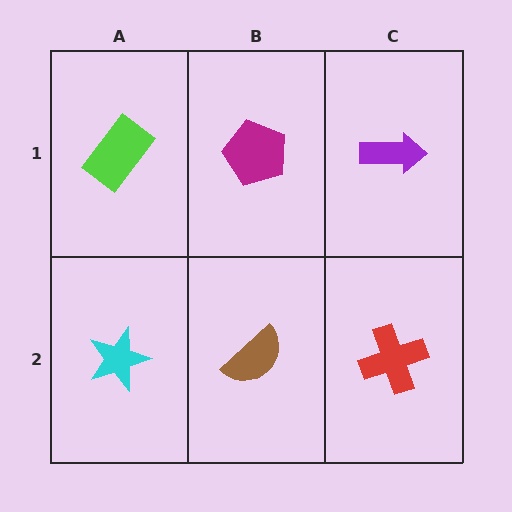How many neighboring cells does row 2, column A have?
2.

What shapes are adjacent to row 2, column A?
A lime rectangle (row 1, column A), a brown semicircle (row 2, column B).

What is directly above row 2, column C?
A purple arrow.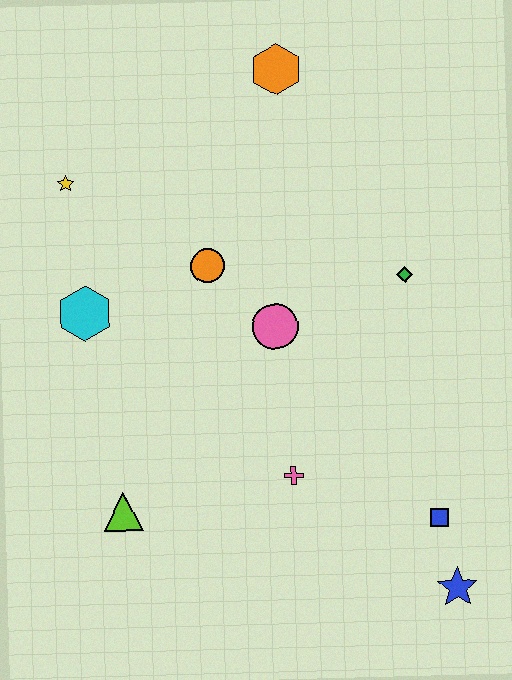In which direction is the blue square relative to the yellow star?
The blue square is to the right of the yellow star.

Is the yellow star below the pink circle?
No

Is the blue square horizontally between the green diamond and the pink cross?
No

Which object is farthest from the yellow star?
The blue star is farthest from the yellow star.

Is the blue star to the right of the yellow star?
Yes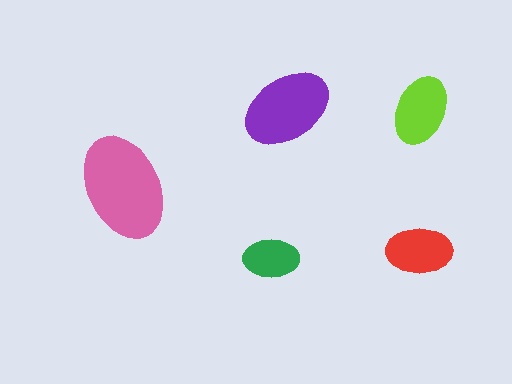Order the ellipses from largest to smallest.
the pink one, the purple one, the lime one, the red one, the green one.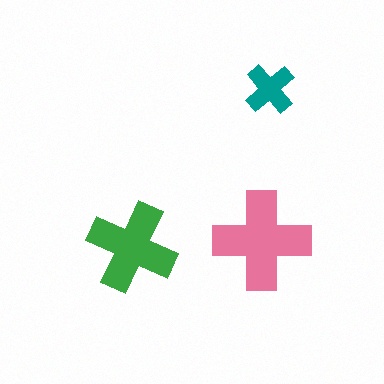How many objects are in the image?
There are 3 objects in the image.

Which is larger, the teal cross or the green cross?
The green one.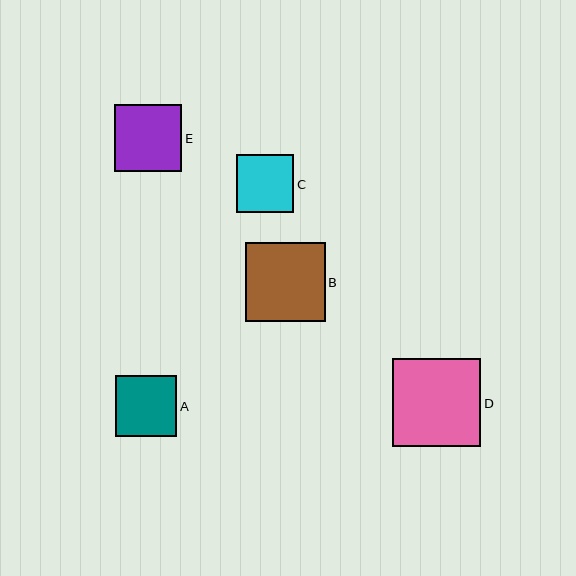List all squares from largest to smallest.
From largest to smallest: D, B, E, A, C.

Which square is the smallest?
Square C is the smallest with a size of approximately 58 pixels.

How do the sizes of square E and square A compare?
Square E and square A are approximately the same size.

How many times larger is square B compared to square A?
Square B is approximately 1.3 times the size of square A.